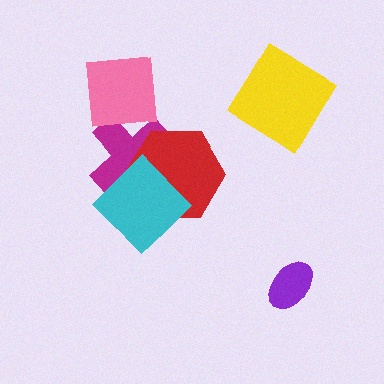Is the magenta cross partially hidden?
Yes, it is partially covered by another shape.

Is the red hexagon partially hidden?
Yes, it is partially covered by another shape.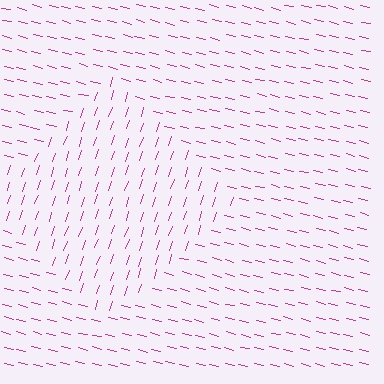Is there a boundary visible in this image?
Yes, there is a texture boundary formed by a change in line orientation.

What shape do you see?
I see a diamond.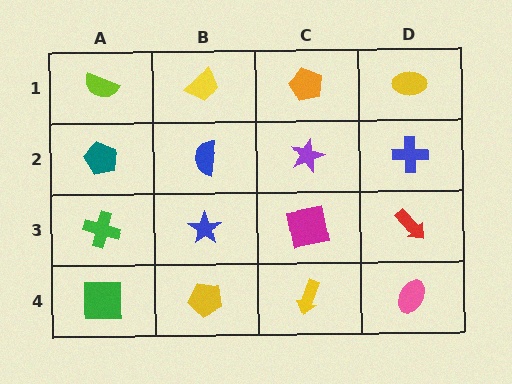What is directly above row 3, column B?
A blue semicircle.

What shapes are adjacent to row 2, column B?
A yellow trapezoid (row 1, column B), a blue star (row 3, column B), a teal pentagon (row 2, column A), a purple star (row 2, column C).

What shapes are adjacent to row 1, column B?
A blue semicircle (row 2, column B), a lime semicircle (row 1, column A), an orange pentagon (row 1, column C).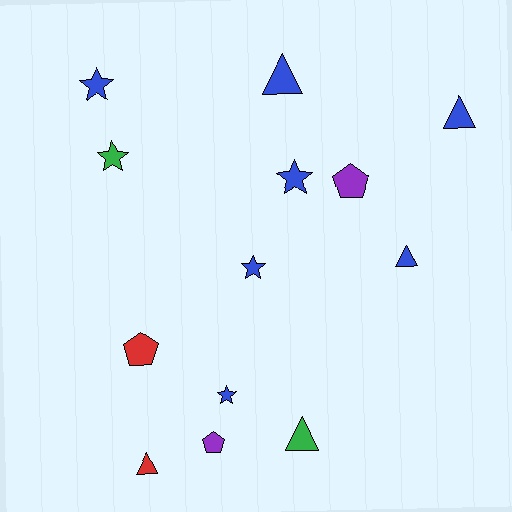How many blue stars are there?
There are 4 blue stars.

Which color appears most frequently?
Blue, with 7 objects.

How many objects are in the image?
There are 13 objects.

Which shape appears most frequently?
Triangle, with 5 objects.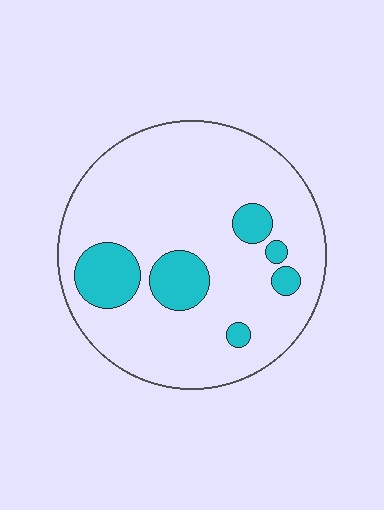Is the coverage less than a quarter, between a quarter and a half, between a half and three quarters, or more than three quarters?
Less than a quarter.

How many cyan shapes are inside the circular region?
6.